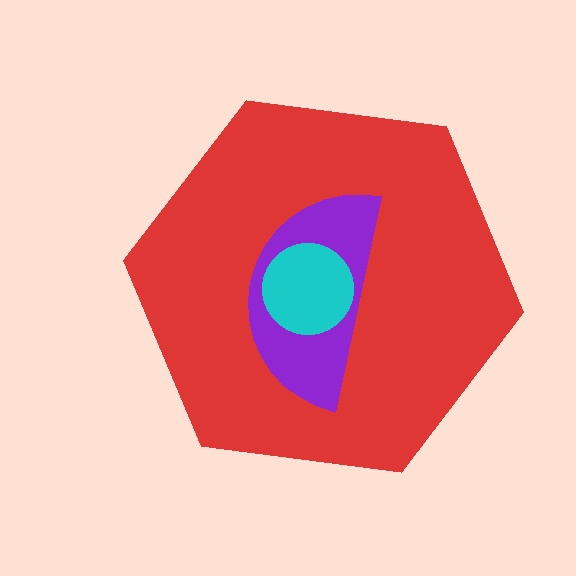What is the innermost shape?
The cyan circle.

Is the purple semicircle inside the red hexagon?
Yes.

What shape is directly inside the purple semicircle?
The cyan circle.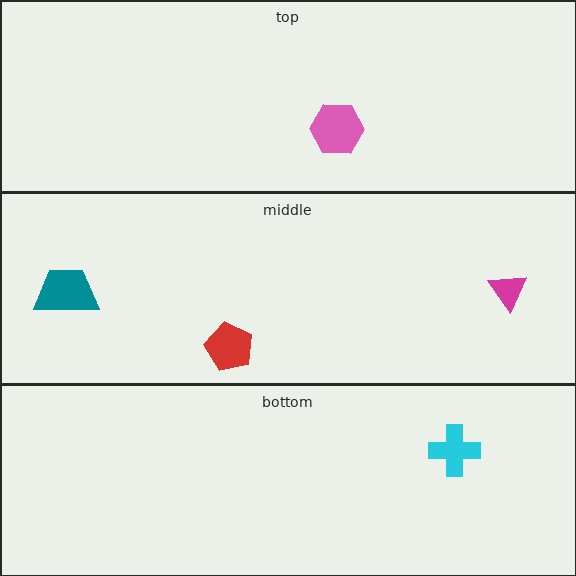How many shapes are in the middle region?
3.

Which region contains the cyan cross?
The bottom region.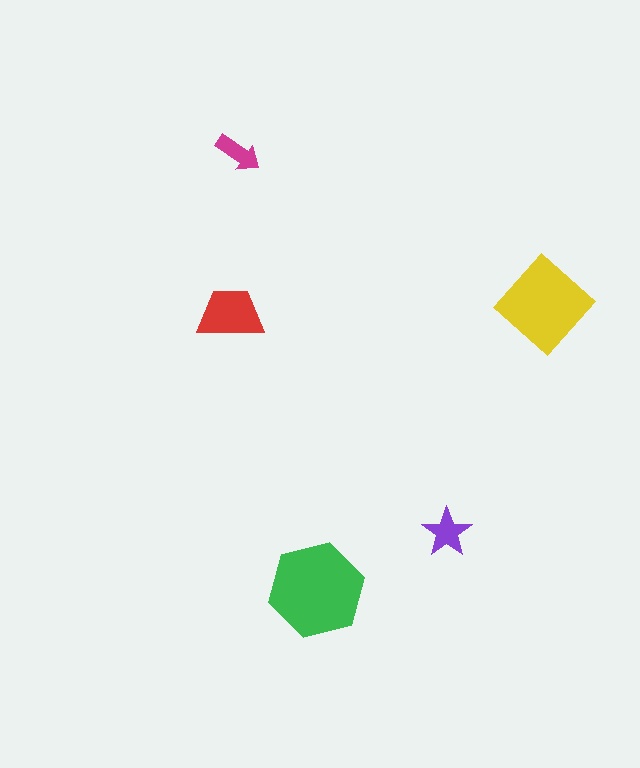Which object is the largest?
The green hexagon.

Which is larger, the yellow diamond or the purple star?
The yellow diamond.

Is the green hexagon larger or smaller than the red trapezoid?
Larger.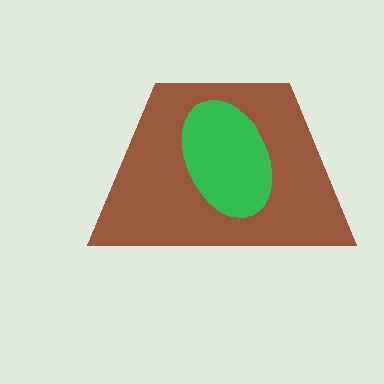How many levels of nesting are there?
2.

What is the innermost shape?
The green ellipse.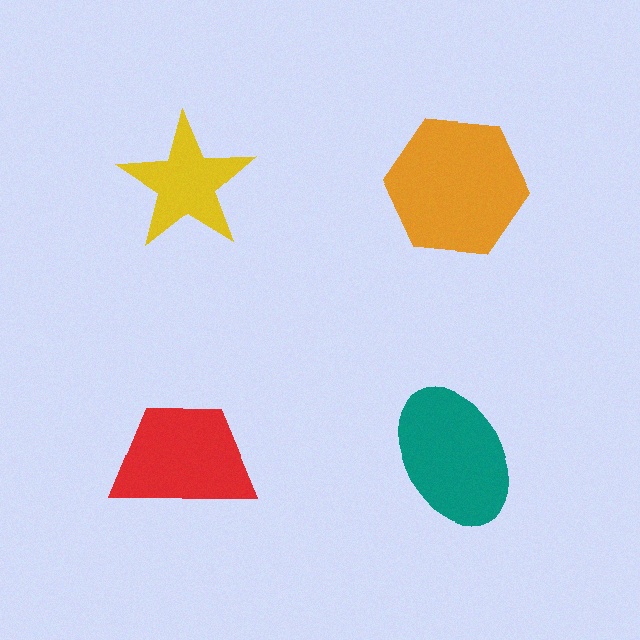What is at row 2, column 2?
A teal ellipse.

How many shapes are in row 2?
2 shapes.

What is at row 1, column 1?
A yellow star.